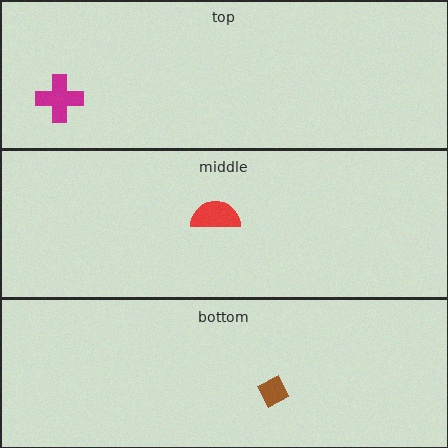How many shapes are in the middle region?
1.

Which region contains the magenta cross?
The top region.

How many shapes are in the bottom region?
1.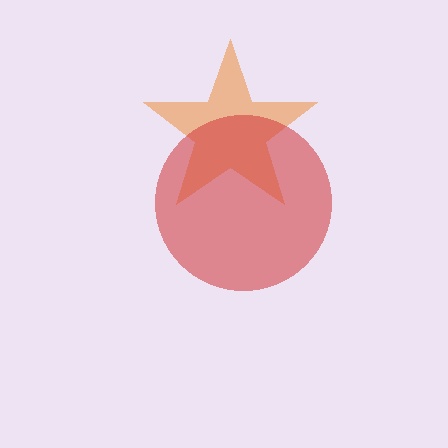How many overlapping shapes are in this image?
There are 2 overlapping shapes in the image.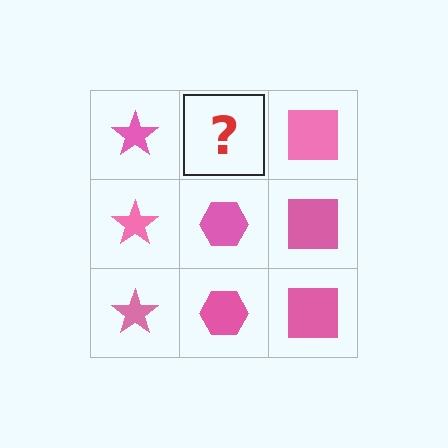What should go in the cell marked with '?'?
The missing cell should contain a pink hexagon.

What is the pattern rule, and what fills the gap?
The rule is that each column has a consistent shape. The gap should be filled with a pink hexagon.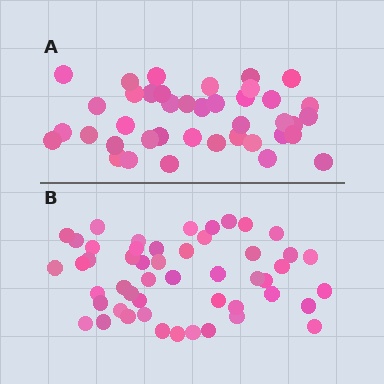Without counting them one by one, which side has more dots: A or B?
Region B (the bottom region) has more dots.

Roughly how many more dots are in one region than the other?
Region B has roughly 10 or so more dots than region A.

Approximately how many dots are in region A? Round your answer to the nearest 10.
About 40 dots.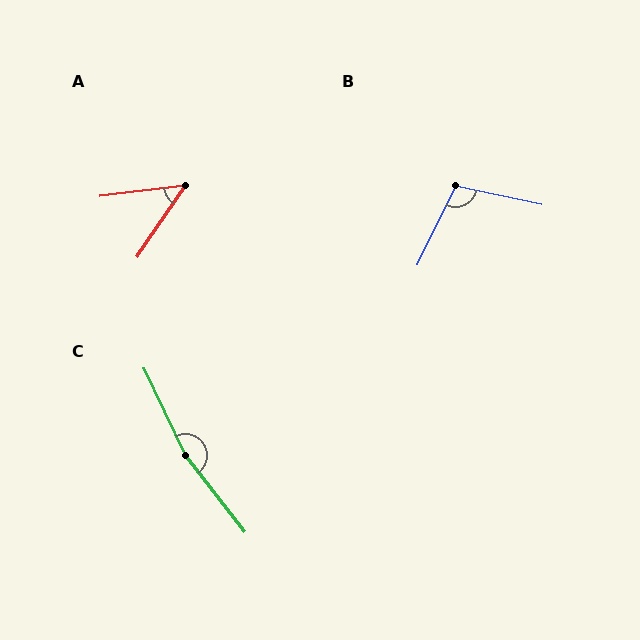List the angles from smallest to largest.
A (49°), B (103°), C (167°).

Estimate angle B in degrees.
Approximately 103 degrees.